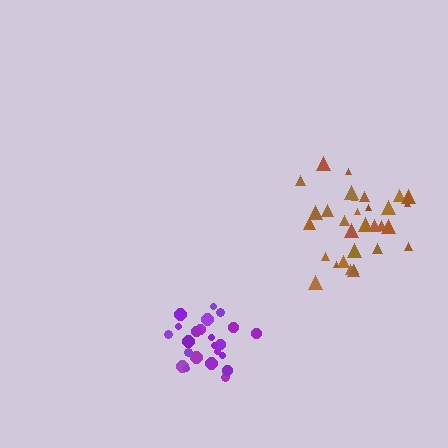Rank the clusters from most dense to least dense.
purple, brown.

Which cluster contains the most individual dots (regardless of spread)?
Brown (33).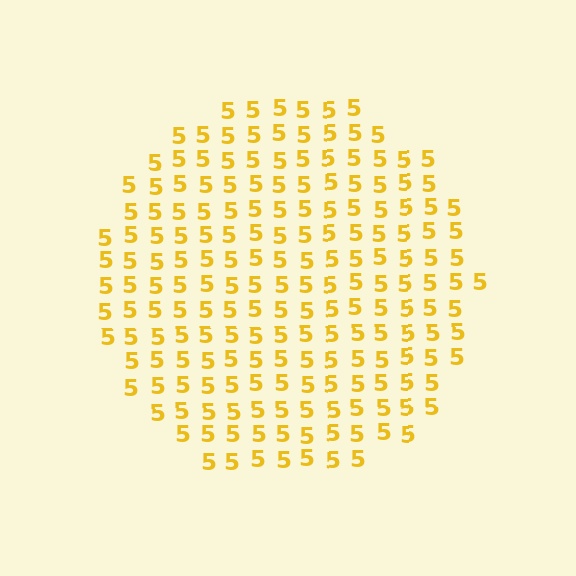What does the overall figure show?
The overall figure shows a circle.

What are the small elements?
The small elements are digit 5's.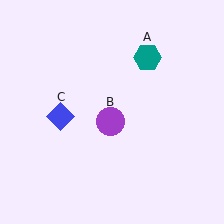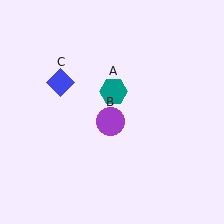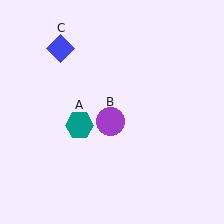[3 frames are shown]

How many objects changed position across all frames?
2 objects changed position: teal hexagon (object A), blue diamond (object C).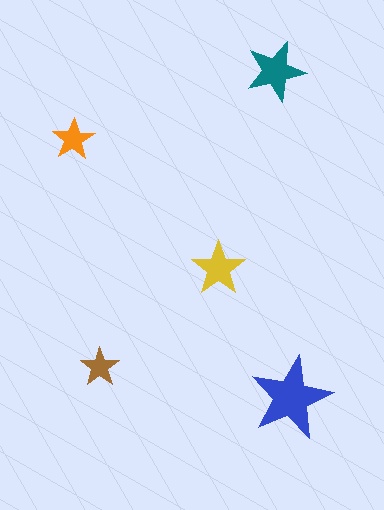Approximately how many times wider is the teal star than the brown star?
About 1.5 times wider.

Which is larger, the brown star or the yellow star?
The yellow one.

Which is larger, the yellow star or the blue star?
The blue one.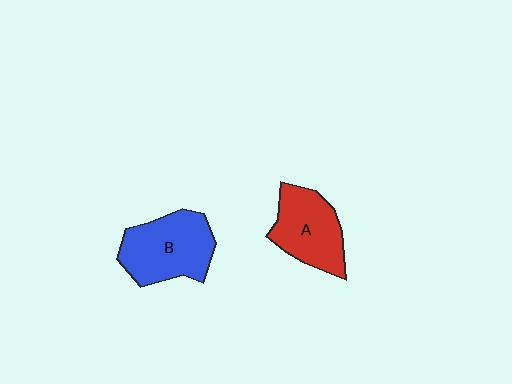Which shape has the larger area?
Shape B (blue).